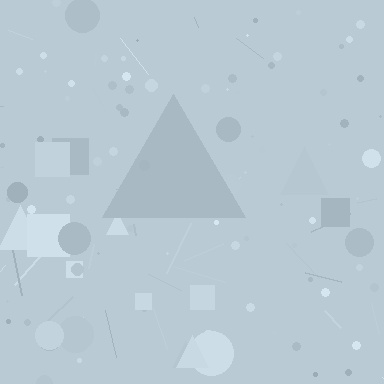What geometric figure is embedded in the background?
A triangle is embedded in the background.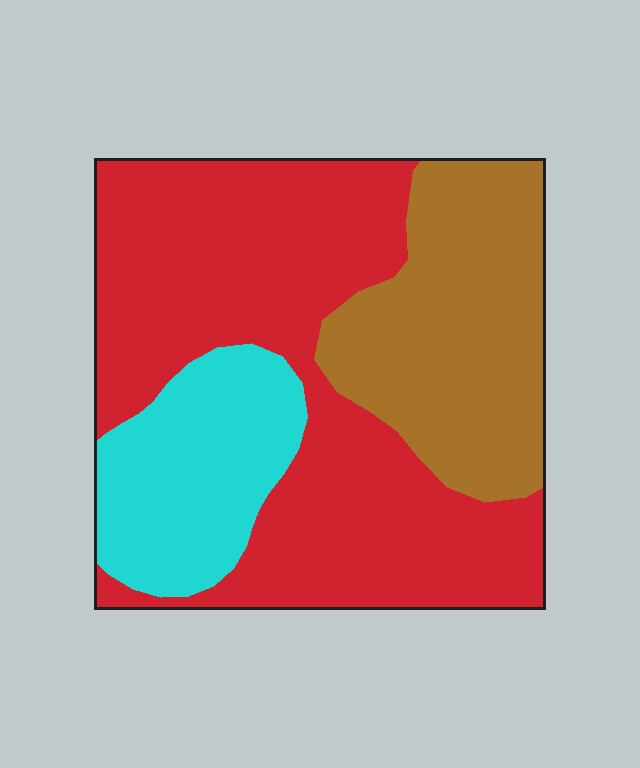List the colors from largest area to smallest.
From largest to smallest: red, brown, cyan.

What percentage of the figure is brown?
Brown covers around 25% of the figure.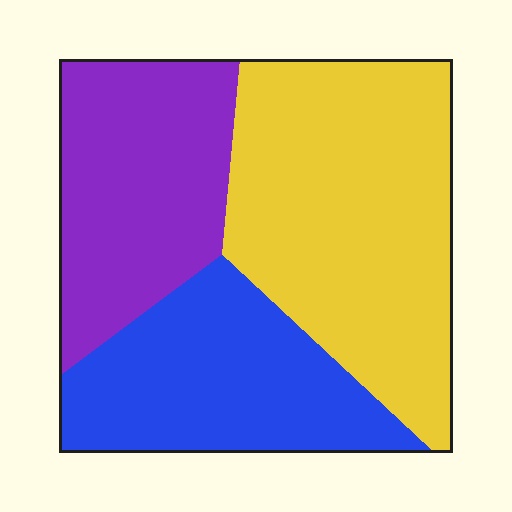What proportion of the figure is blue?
Blue covers around 30% of the figure.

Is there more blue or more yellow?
Yellow.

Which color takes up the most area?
Yellow, at roughly 45%.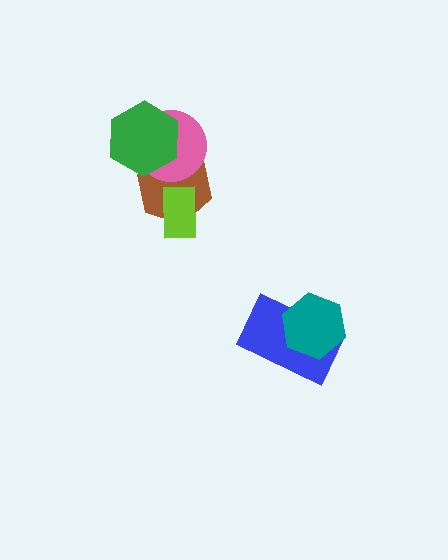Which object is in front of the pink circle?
The green hexagon is in front of the pink circle.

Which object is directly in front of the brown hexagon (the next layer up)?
The pink circle is directly in front of the brown hexagon.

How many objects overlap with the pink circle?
2 objects overlap with the pink circle.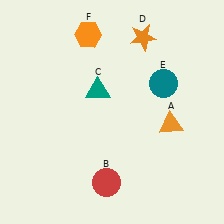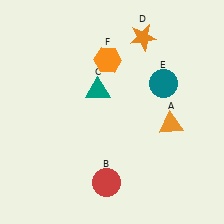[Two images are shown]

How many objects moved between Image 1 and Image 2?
1 object moved between the two images.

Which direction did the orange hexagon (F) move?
The orange hexagon (F) moved down.